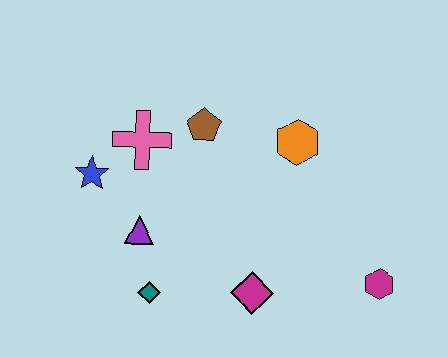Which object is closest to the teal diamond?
The purple triangle is closest to the teal diamond.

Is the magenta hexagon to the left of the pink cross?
No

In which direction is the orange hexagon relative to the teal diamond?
The orange hexagon is above the teal diamond.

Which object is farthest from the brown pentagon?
The magenta hexagon is farthest from the brown pentagon.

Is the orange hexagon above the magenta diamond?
Yes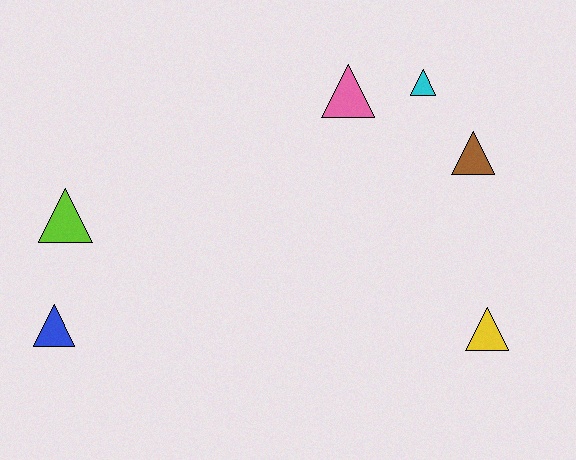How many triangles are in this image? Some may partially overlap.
There are 6 triangles.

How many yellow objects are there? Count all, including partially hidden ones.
There is 1 yellow object.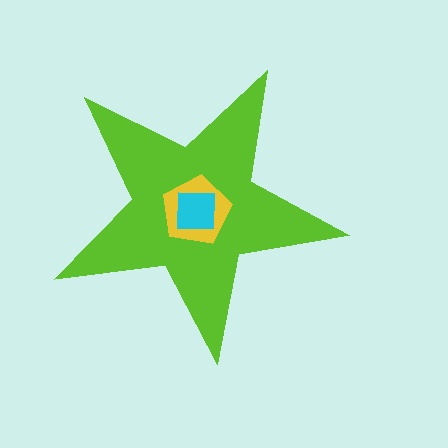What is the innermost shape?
The cyan square.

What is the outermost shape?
The lime star.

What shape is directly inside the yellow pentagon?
The cyan square.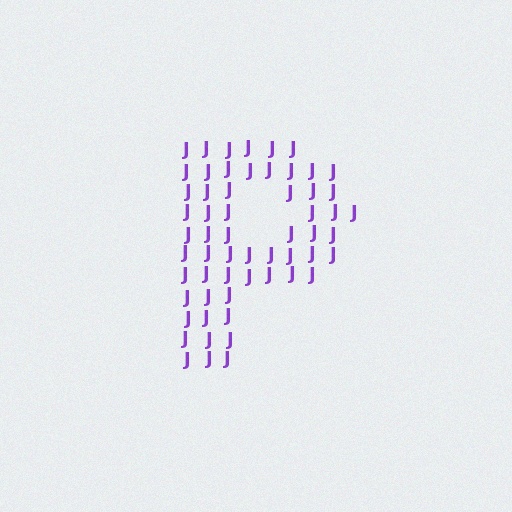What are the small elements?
The small elements are letter J's.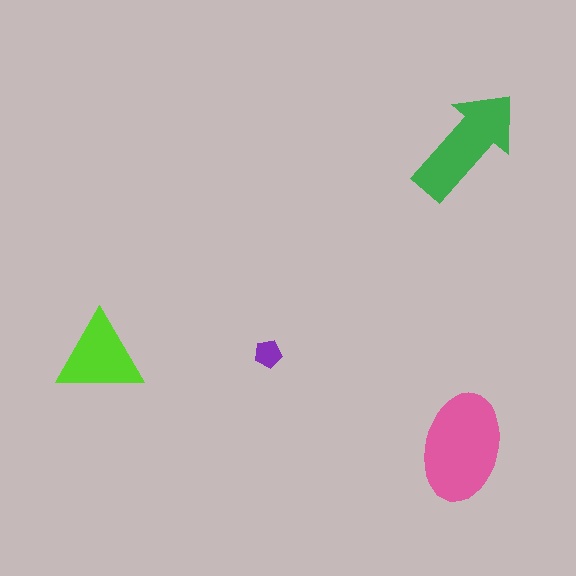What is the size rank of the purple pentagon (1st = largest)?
4th.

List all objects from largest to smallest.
The pink ellipse, the green arrow, the lime triangle, the purple pentagon.